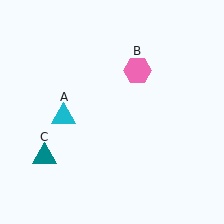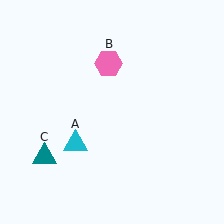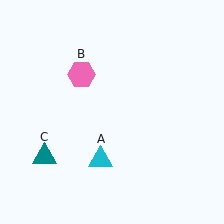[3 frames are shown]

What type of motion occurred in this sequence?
The cyan triangle (object A), pink hexagon (object B) rotated counterclockwise around the center of the scene.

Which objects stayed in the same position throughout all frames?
Teal triangle (object C) remained stationary.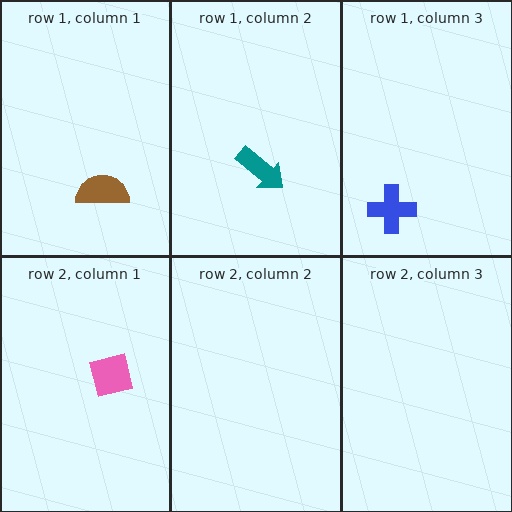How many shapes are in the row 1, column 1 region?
1.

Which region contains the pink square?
The row 2, column 1 region.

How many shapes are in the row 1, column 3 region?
1.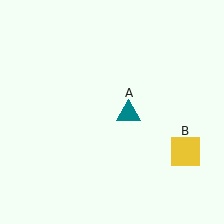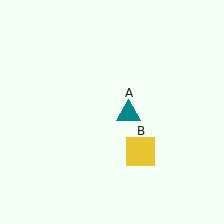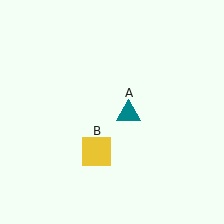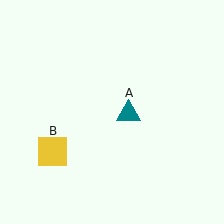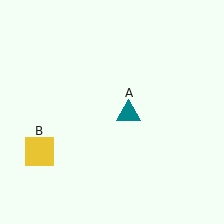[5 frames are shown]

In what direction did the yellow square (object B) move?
The yellow square (object B) moved left.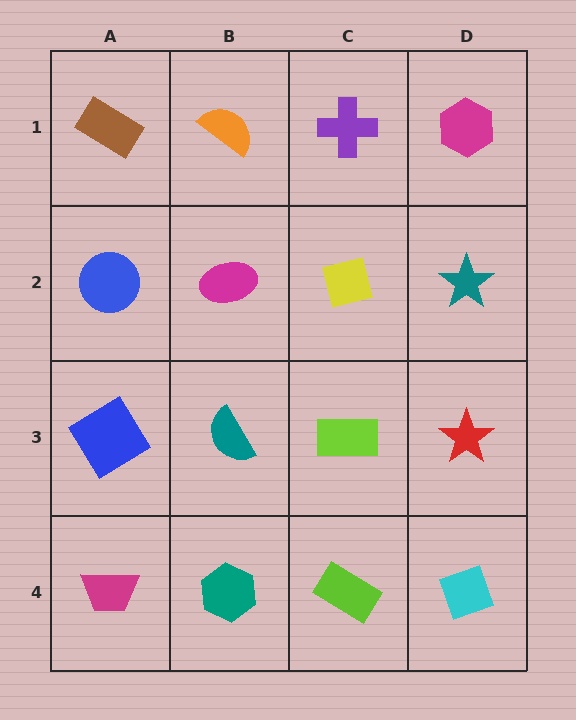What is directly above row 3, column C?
A yellow square.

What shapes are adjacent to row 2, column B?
An orange semicircle (row 1, column B), a teal semicircle (row 3, column B), a blue circle (row 2, column A), a yellow square (row 2, column C).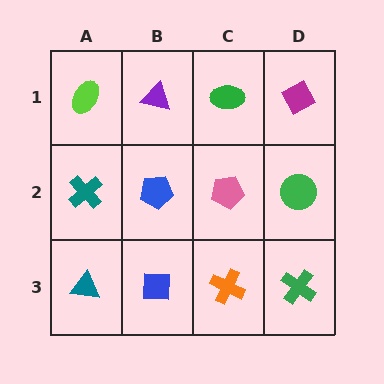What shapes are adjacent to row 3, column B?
A blue pentagon (row 2, column B), a teal triangle (row 3, column A), an orange cross (row 3, column C).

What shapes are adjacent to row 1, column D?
A green circle (row 2, column D), a green ellipse (row 1, column C).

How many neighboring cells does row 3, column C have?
3.